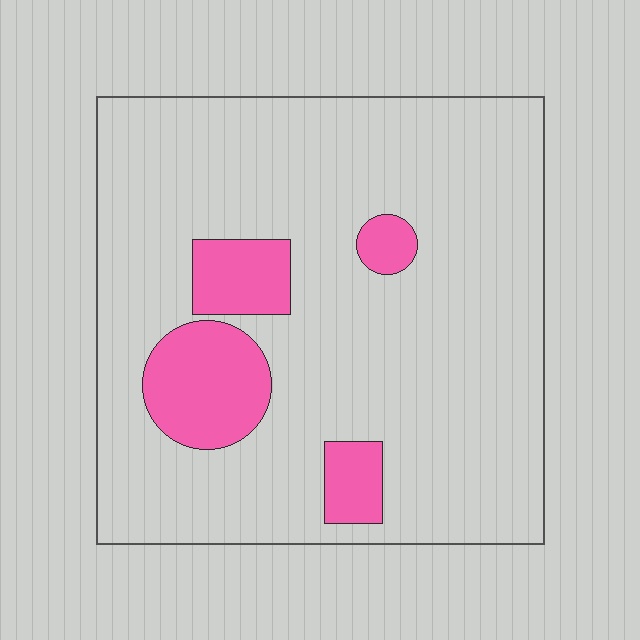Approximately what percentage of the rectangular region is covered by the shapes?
Approximately 15%.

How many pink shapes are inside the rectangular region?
4.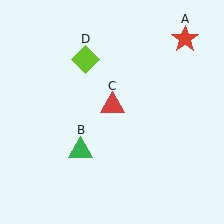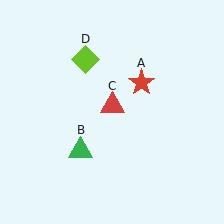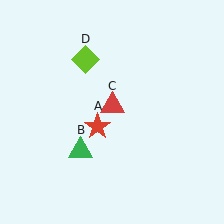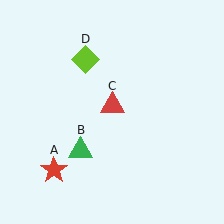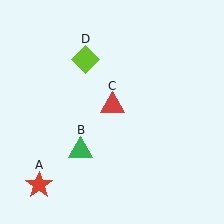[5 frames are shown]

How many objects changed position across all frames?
1 object changed position: red star (object A).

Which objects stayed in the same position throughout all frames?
Green triangle (object B) and red triangle (object C) and lime diamond (object D) remained stationary.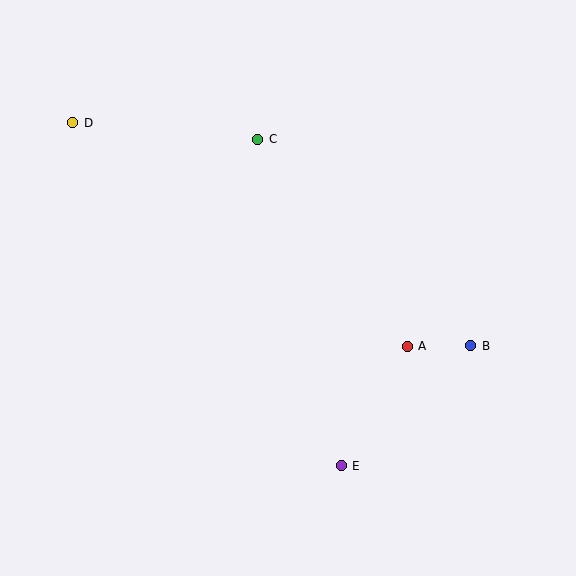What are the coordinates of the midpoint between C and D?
The midpoint between C and D is at (165, 131).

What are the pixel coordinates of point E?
Point E is at (341, 466).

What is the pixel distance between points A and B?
The distance between A and B is 63 pixels.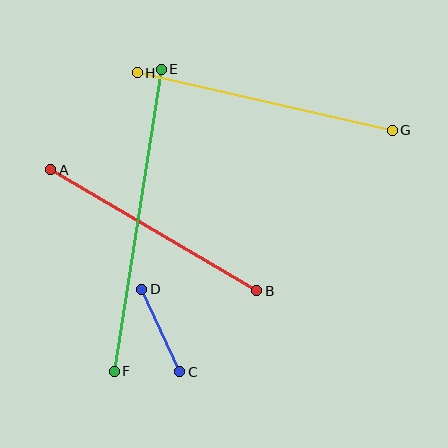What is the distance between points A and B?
The distance is approximately 239 pixels.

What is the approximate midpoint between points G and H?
The midpoint is at approximately (265, 102) pixels.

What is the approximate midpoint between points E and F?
The midpoint is at approximately (138, 220) pixels.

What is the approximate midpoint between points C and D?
The midpoint is at approximately (161, 330) pixels.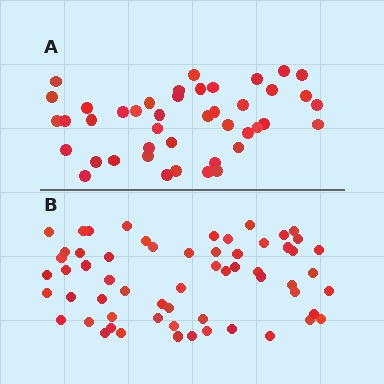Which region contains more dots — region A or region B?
Region B (the bottom region) has more dots.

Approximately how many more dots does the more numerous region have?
Region B has approximately 15 more dots than region A.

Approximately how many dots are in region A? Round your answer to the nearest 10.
About 40 dots. (The exact count is 43, which rounds to 40.)